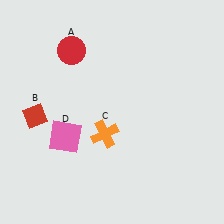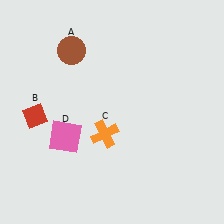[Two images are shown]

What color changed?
The circle (A) changed from red in Image 1 to brown in Image 2.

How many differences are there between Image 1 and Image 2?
There is 1 difference between the two images.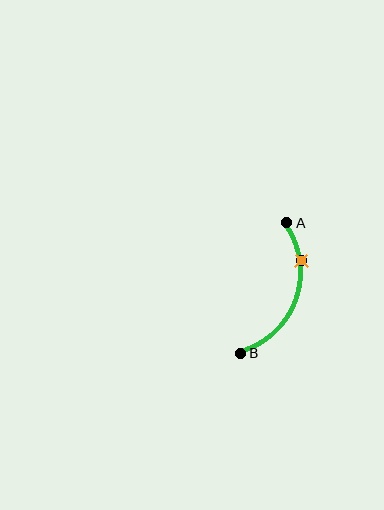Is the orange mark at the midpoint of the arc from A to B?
No. The orange mark lies on the arc but is closer to endpoint A. The arc midpoint would be at the point on the curve equidistant along the arc from both A and B.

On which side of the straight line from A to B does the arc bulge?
The arc bulges to the right of the straight line connecting A and B.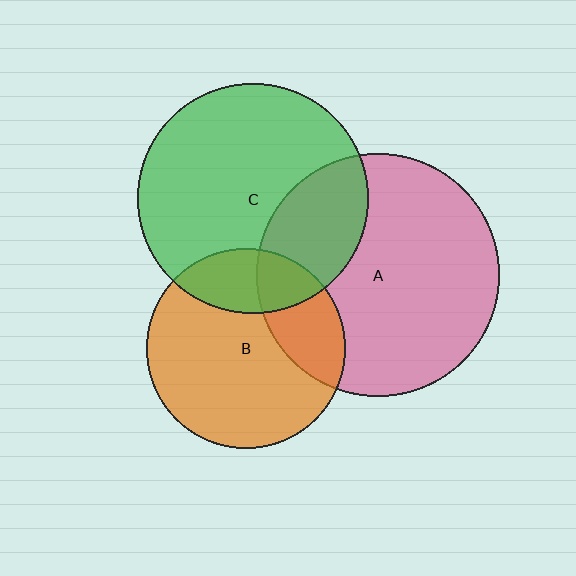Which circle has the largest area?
Circle A (pink).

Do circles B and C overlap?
Yes.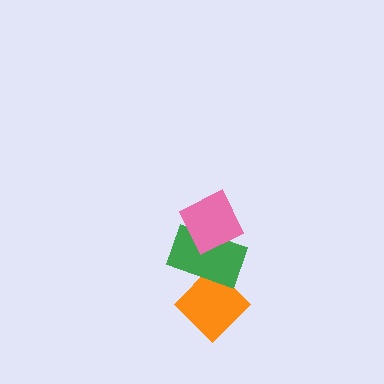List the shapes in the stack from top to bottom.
From top to bottom: the pink diamond, the green rectangle, the orange diamond.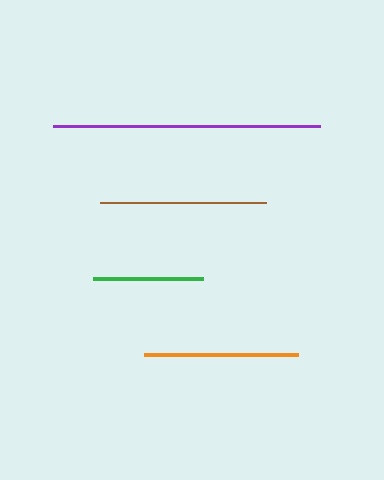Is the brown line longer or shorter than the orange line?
The brown line is longer than the orange line.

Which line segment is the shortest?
The green line is the shortest at approximately 110 pixels.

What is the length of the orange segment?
The orange segment is approximately 154 pixels long.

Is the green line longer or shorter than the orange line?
The orange line is longer than the green line.